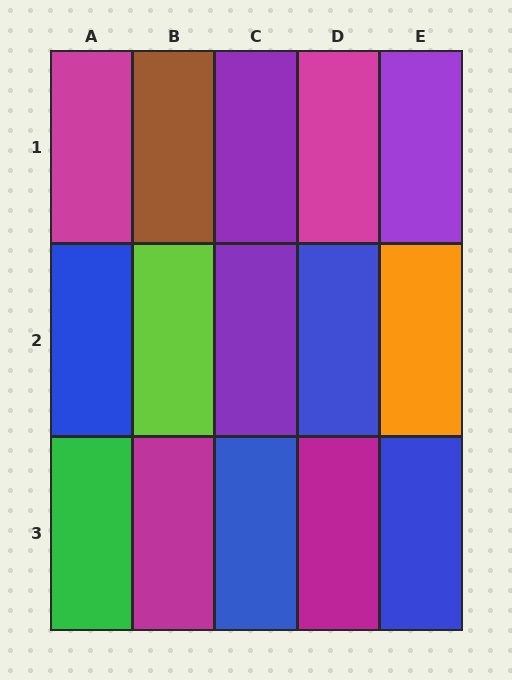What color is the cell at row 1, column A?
Magenta.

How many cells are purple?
3 cells are purple.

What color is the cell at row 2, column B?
Lime.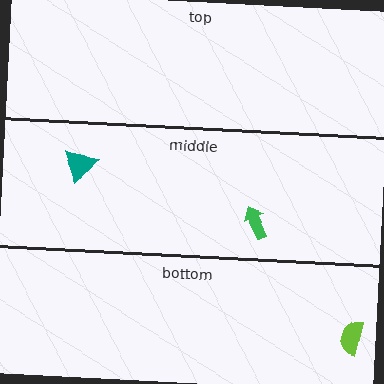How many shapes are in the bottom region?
1.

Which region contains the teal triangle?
The middle region.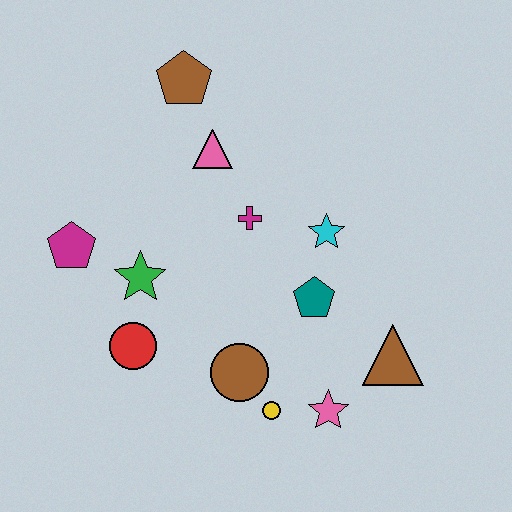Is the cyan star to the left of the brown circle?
No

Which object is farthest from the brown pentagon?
The pink star is farthest from the brown pentagon.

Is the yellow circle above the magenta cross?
No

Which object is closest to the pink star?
The yellow circle is closest to the pink star.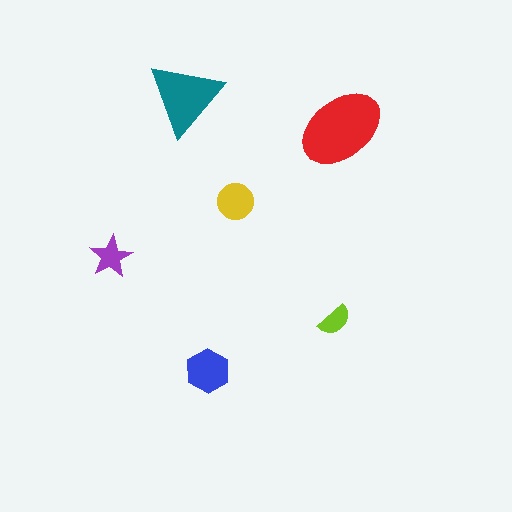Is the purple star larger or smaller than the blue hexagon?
Smaller.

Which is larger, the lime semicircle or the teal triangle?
The teal triangle.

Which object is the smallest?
The lime semicircle.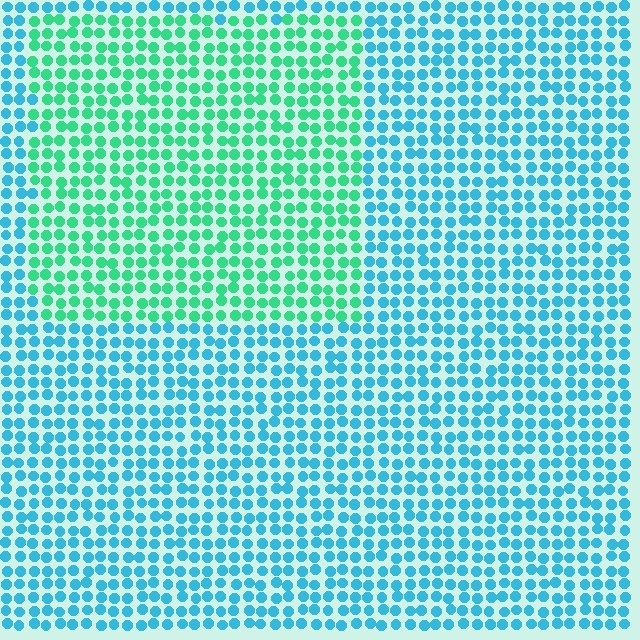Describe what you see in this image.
The image is filled with small cyan elements in a uniform arrangement. A rectangle-shaped region is visible where the elements are tinted to a slightly different hue, forming a subtle color boundary.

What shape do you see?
I see a rectangle.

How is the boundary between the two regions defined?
The boundary is defined purely by a slight shift in hue (about 42 degrees). Spacing, size, and orientation are identical on both sides.